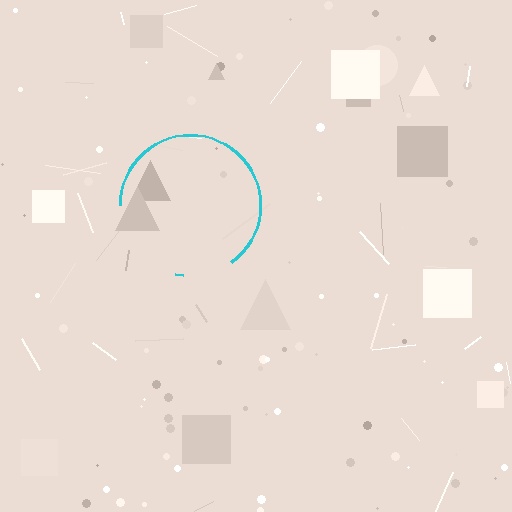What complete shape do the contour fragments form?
The contour fragments form a circle.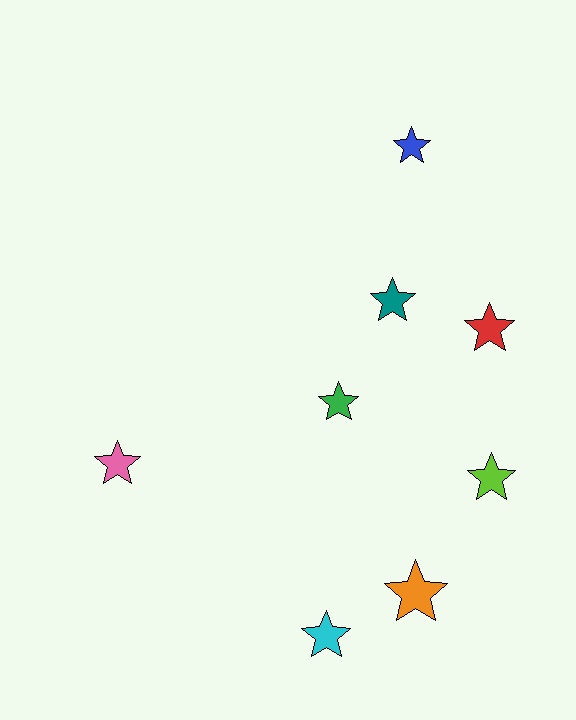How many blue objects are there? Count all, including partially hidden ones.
There is 1 blue object.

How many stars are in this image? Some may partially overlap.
There are 8 stars.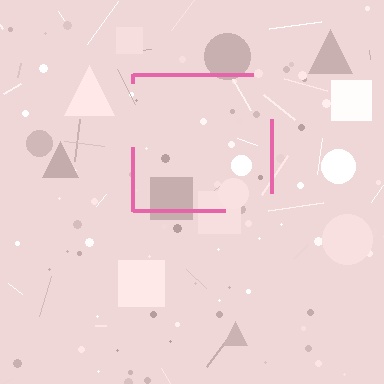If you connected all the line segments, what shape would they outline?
They would outline a square.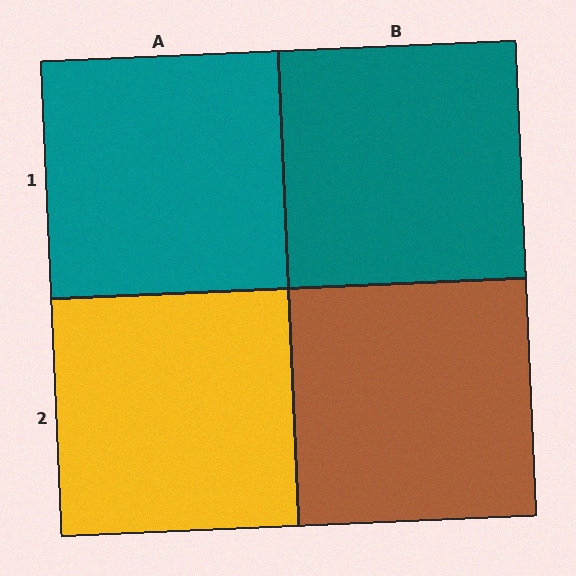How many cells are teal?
2 cells are teal.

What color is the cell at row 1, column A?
Teal.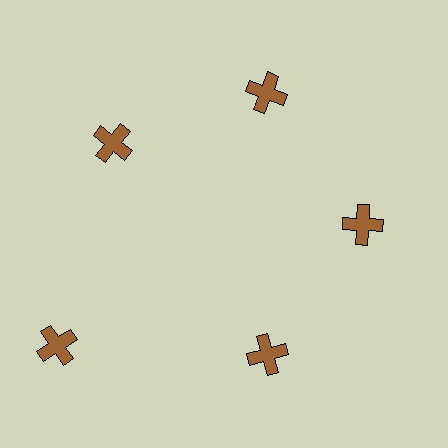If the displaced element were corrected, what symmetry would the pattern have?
It would have 5-fold rotational symmetry — the pattern would map onto itself every 72 degrees.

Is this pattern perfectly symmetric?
No. The 5 brown crosses are arranged in a ring, but one element near the 8 o'clock position is pushed outward from the center, breaking the 5-fold rotational symmetry.